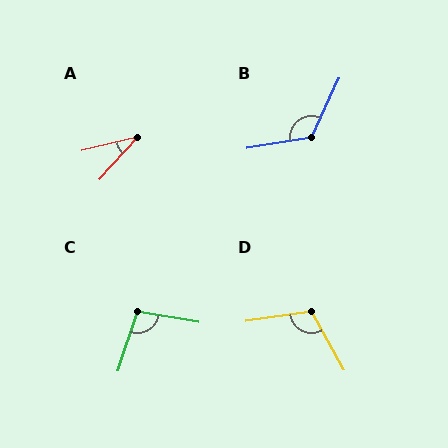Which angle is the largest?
B, at approximately 124 degrees.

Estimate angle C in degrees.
Approximately 98 degrees.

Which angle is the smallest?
A, at approximately 34 degrees.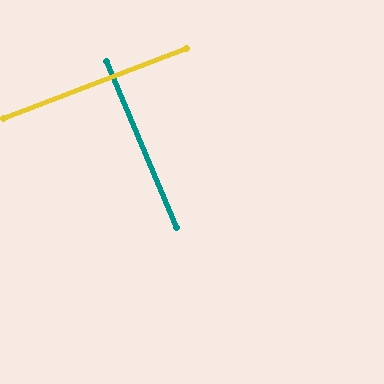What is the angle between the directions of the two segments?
Approximately 88 degrees.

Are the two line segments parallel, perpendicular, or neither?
Perpendicular — they meet at approximately 88°.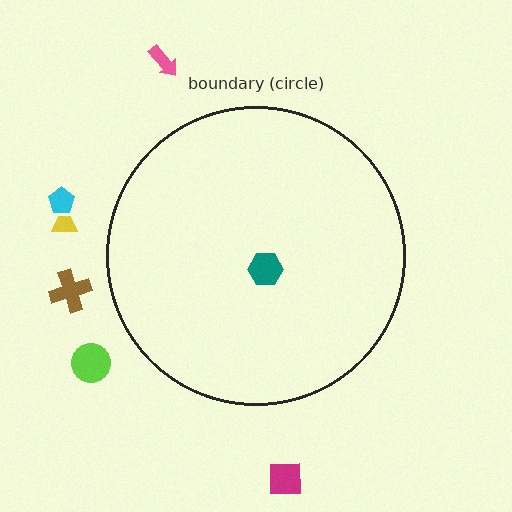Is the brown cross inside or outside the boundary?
Outside.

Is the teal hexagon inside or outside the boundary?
Inside.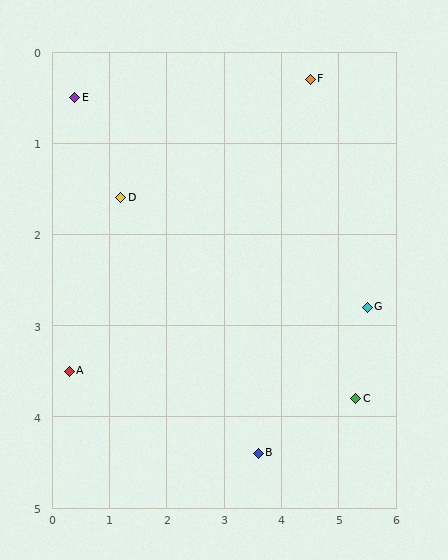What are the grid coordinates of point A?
Point A is at approximately (0.3, 3.5).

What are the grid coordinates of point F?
Point F is at approximately (4.5, 0.3).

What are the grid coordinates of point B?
Point B is at approximately (3.6, 4.4).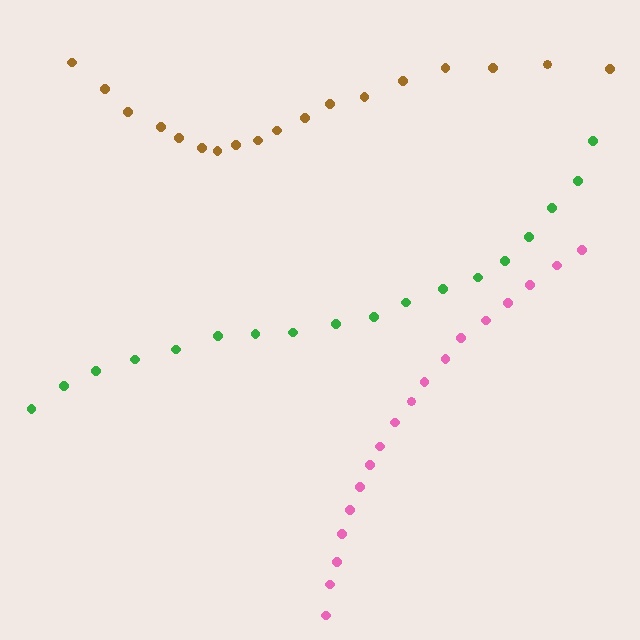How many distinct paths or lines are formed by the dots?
There are 3 distinct paths.